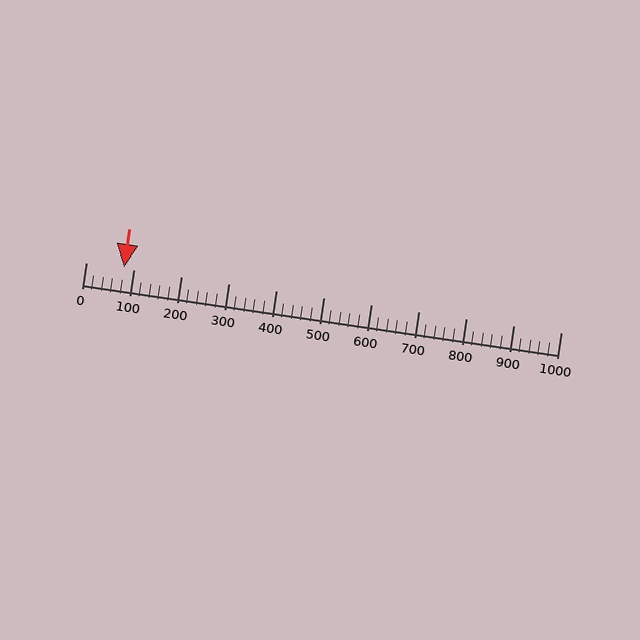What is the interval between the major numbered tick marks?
The major tick marks are spaced 100 units apart.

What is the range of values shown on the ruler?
The ruler shows values from 0 to 1000.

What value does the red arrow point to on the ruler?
The red arrow points to approximately 80.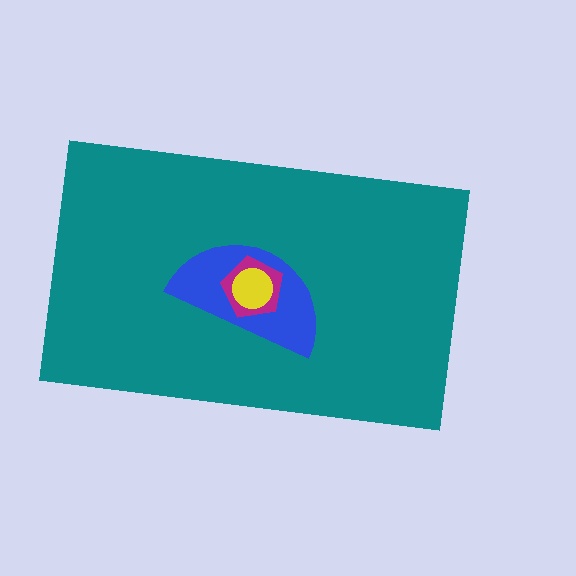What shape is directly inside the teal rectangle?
The blue semicircle.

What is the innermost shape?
The yellow circle.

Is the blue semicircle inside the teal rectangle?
Yes.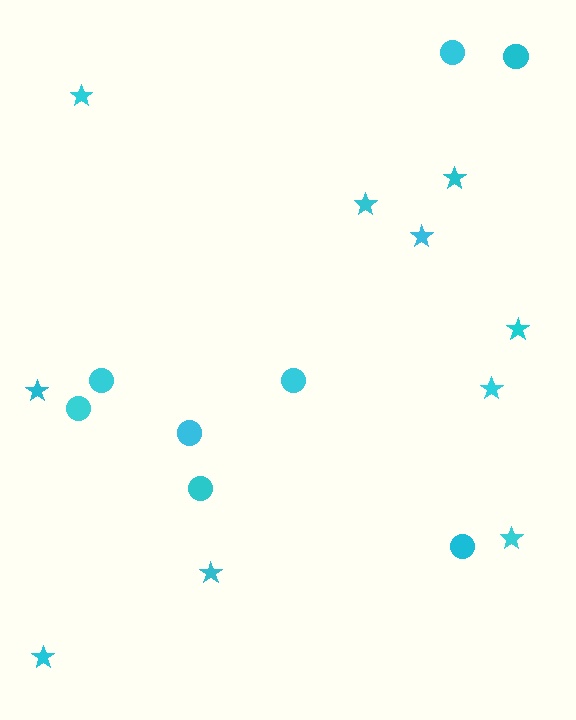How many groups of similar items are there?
There are 2 groups: one group of stars (10) and one group of circles (8).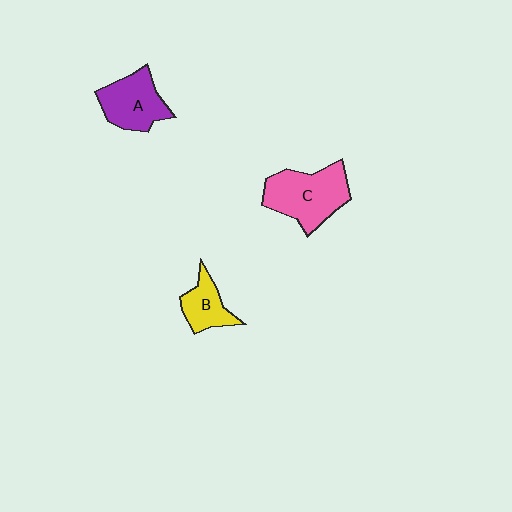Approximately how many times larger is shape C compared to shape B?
Approximately 1.9 times.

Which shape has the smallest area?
Shape B (yellow).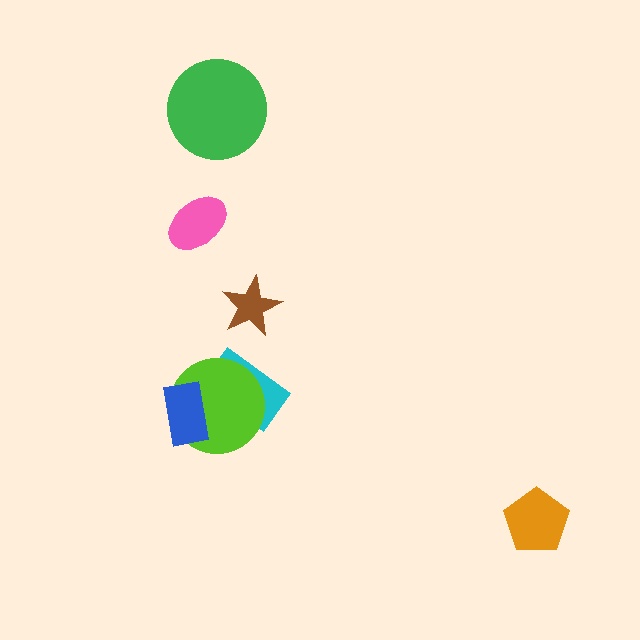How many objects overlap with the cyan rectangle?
1 object overlaps with the cyan rectangle.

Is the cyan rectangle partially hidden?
Yes, it is partially covered by another shape.